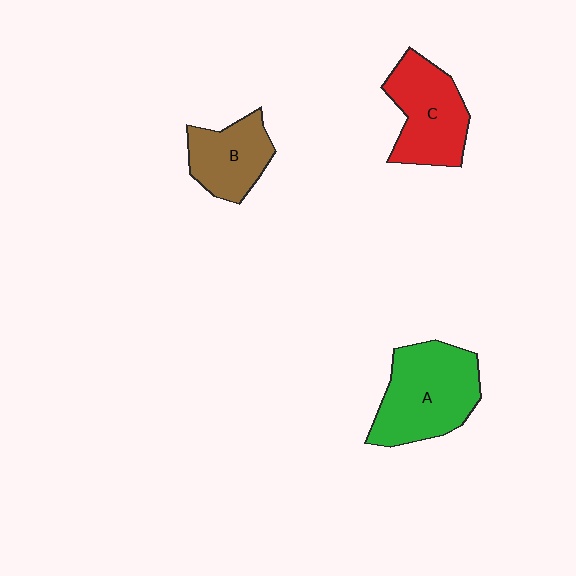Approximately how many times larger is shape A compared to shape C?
Approximately 1.2 times.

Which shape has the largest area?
Shape A (green).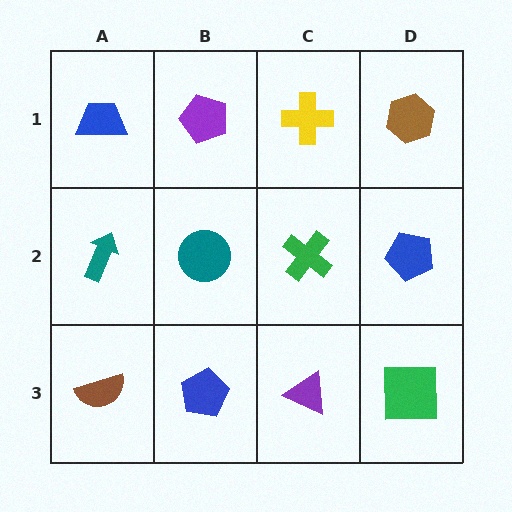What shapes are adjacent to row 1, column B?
A teal circle (row 2, column B), a blue trapezoid (row 1, column A), a yellow cross (row 1, column C).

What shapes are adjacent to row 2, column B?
A purple pentagon (row 1, column B), a blue pentagon (row 3, column B), a teal arrow (row 2, column A), a green cross (row 2, column C).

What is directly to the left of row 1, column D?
A yellow cross.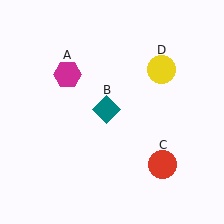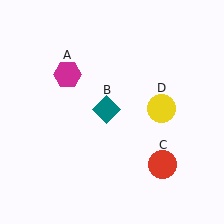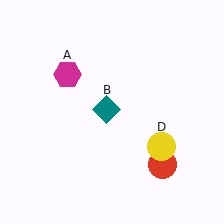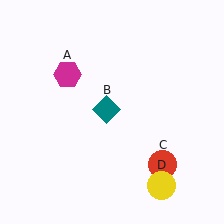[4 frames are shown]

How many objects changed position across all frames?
1 object changed position: yellow circle (object D).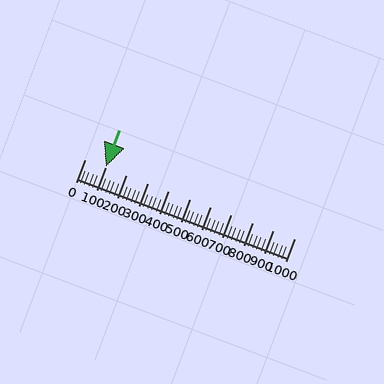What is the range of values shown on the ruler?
The ruler shows values from 0 to 1000.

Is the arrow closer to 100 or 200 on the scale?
The arrow is closer to 100.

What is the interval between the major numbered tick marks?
The major tick marks are spaced 100 units apart.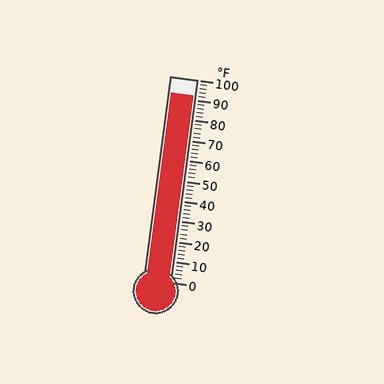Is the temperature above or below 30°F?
The temperature is above 30°F.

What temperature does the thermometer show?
The thermometer shows approximately 92°F.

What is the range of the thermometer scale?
The thermometer scale ranges from 0°F to 100°F.